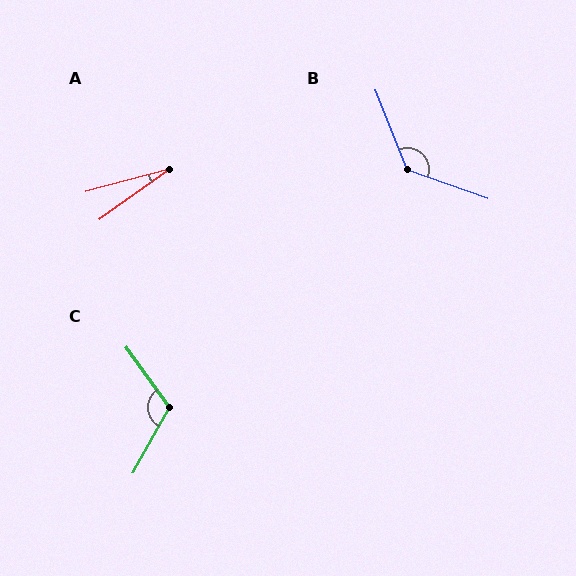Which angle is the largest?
B, at approximately 131 degrees.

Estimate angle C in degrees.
Approximately 115 degrees.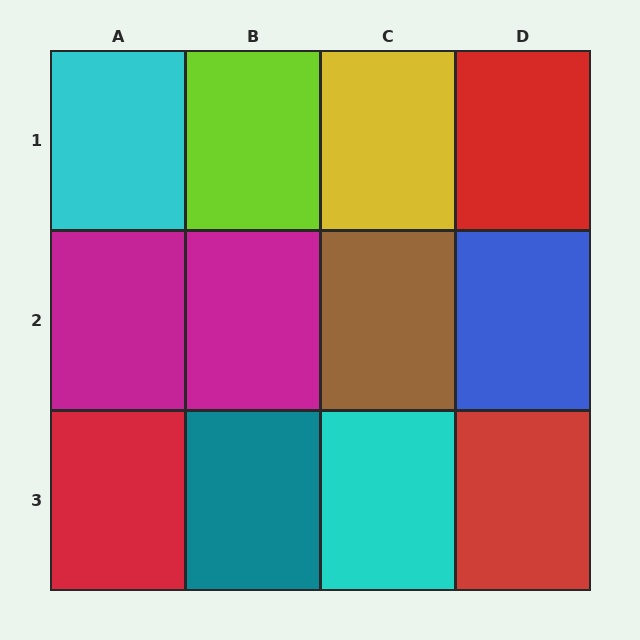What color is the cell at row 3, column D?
Red.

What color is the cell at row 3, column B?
Teal.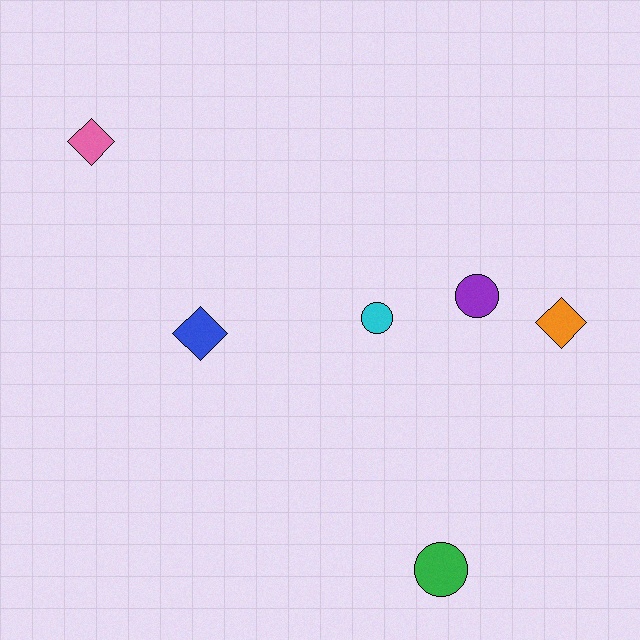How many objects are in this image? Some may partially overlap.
There are 6 objects.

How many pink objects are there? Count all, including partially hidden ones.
There is 1 pink object.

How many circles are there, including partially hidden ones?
There are 3 circles.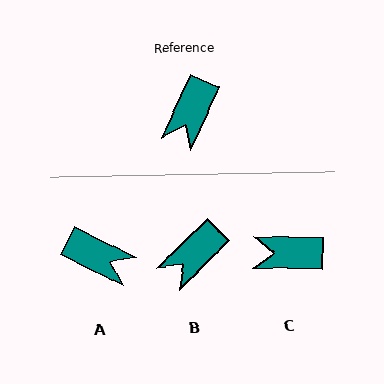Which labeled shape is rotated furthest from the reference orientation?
A, about 88 degrees away.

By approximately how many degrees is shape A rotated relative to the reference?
Approximately 88 degrees counter-clockwise.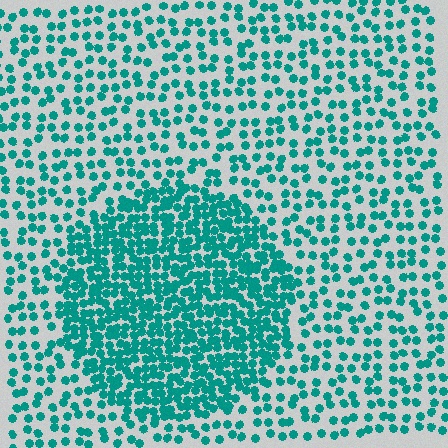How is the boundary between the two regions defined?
The boundary is defined by a change in element density (approximately 2.3x ratio). All elements are the same color, size, and shape.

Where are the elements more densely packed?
The elements are more densely packed inside the circle boundary.